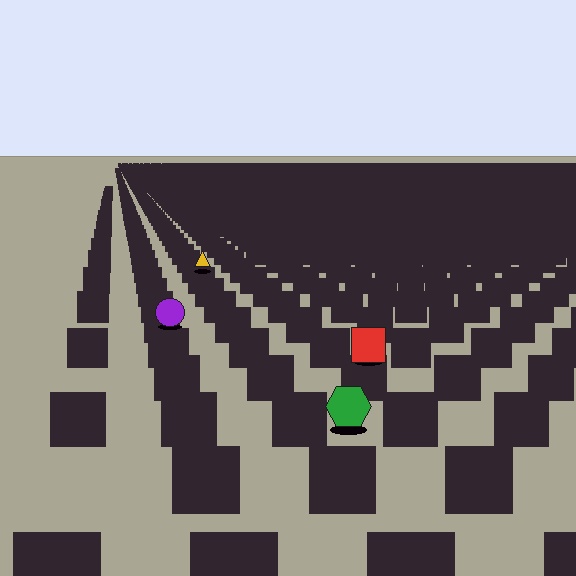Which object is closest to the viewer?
The green hexagon is closest. The texture marks near it are larger and more spread out.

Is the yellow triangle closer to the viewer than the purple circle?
No. The purple circle is closer — you can tell from the texture gradient: the ground texture is coarser near it.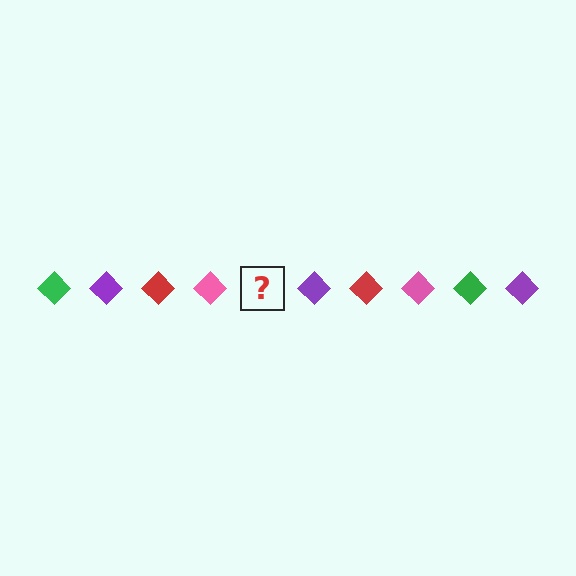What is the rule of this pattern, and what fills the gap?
The rule is that the pattern cycles through green, purple, red, pink diamonds. The gap should be filled with a green diamond.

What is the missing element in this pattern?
The missing element is a green diamond.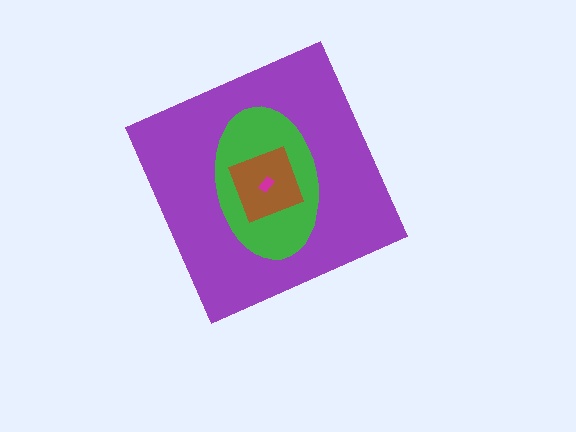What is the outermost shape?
The purple diamond.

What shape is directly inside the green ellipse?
The brown square.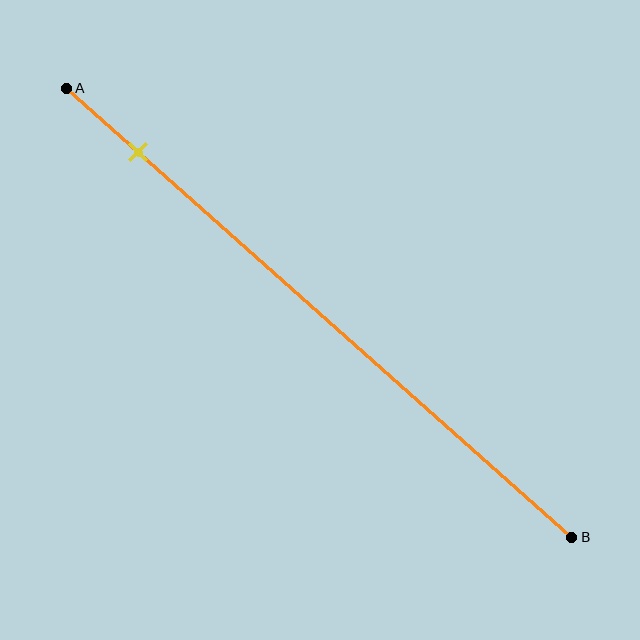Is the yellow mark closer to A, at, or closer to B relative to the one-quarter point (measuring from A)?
The yellow mark is closer to point A than the one-quarter point of segment AB.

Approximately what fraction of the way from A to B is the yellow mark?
The yellow mark is approximately 15% of the way from A to B.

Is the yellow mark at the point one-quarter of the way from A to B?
No, the mark is at about 15% from A, not at the 25% one-quarter point.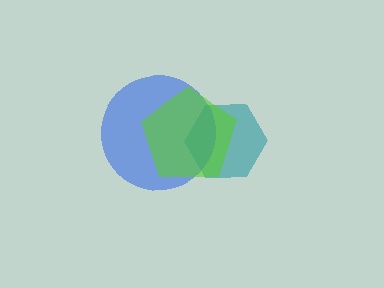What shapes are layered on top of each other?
The layered shapes are: a teal hexagon, a blue circle, a lime pentagon.